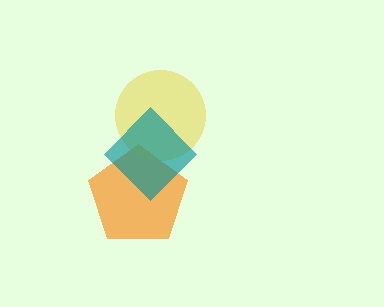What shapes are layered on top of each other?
The layered shapes are: an orange pentagon, a yellow circle, a teal diamond.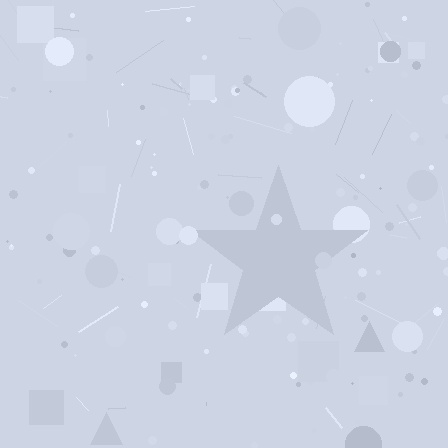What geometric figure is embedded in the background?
A star is embedded in the background.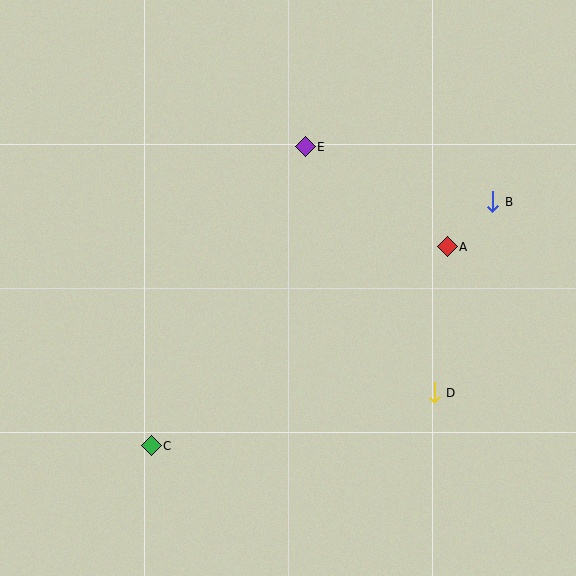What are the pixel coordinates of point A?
Point A is at (447, 247).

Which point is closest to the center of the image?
Point E at (305, 147) is closest to the center.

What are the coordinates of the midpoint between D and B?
The midpoint between D and B is at (463, 297).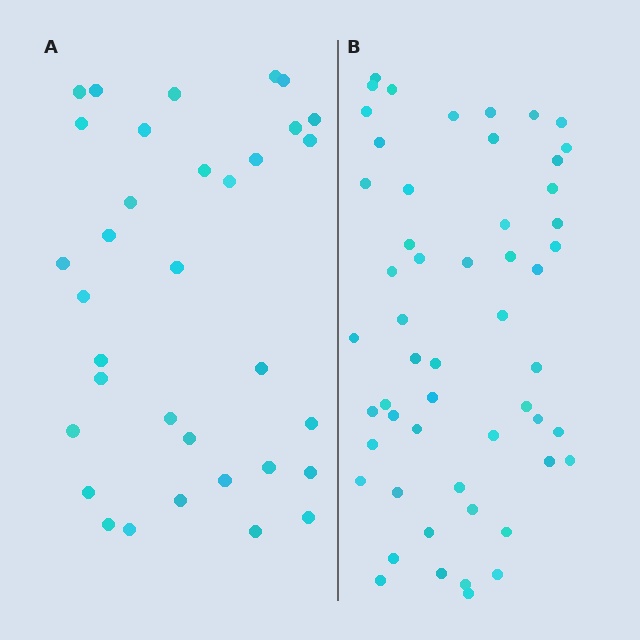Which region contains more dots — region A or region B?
Region B (the right region) has more dots.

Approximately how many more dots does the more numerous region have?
Region B has approximately 20 more dots than region A.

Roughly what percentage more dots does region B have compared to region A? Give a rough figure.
About 60% more.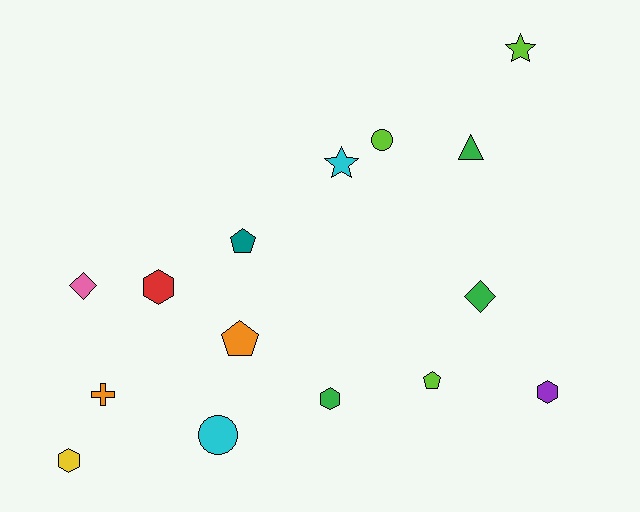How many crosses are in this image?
There is 1 cross.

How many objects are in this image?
There are 15 objects.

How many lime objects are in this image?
There are 3 lime objects.